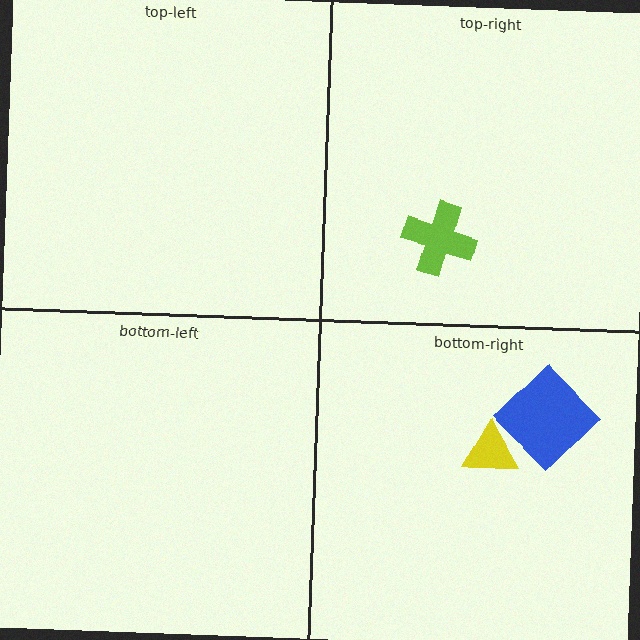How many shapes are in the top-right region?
1.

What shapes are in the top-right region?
The lime cross.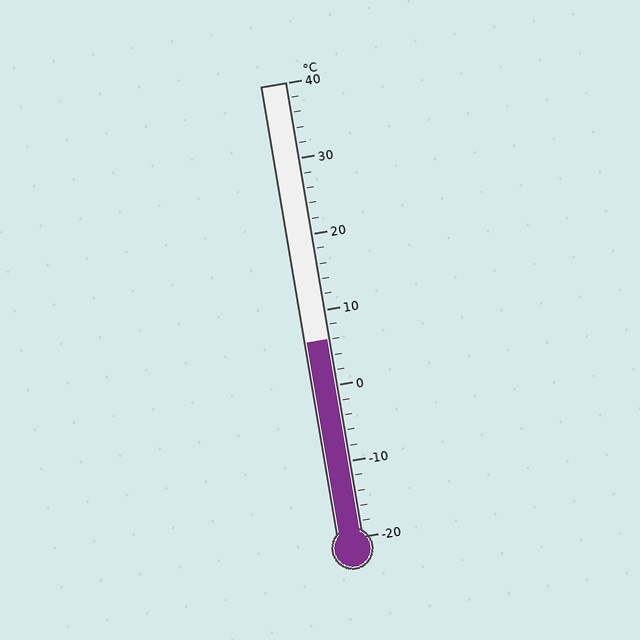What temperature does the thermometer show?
The thermometer shows approximately 6°C.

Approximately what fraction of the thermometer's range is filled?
The thermometer is filled to approximately 45% of its range.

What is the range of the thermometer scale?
The thermometer scale ranges from -20°C to 40°C.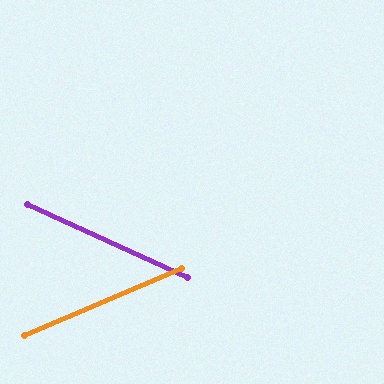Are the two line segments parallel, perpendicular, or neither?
Neither parallel nor perpendicular — they differ by about 47°.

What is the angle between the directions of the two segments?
Approximately 47 degrees.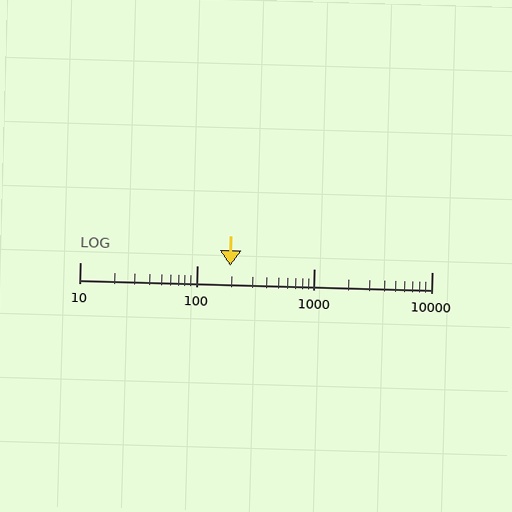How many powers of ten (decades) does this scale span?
The scale spans 3 decades, from 10 to 10000.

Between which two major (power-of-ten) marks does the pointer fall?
The pointer is between 100 and 1000.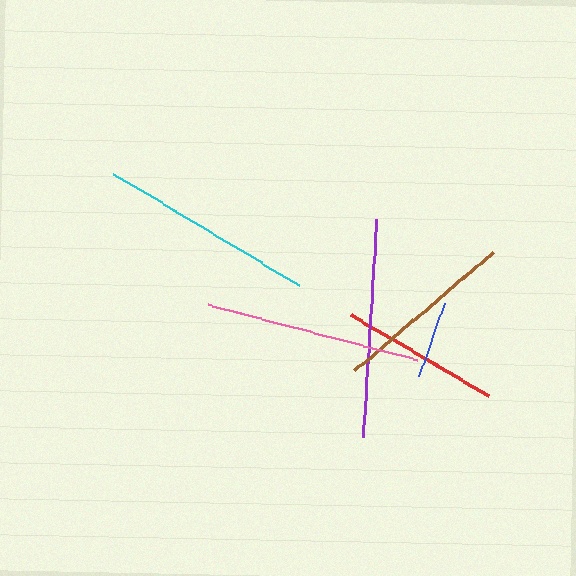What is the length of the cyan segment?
The cyan segment is approximately 216 pixels long.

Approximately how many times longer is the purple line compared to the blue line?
The purple line is approximately 2.8 times the length of the blue line.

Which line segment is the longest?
The purple line is the longest at approximately 219 pixels.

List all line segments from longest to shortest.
From longest to shortest: purple, cyan, pink, brown, red, blue.